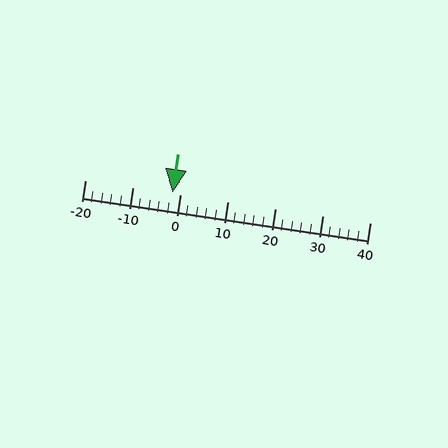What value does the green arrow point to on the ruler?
The green arrow points to approximately -2.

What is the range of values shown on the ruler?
The ruler shows values from -20 to 40.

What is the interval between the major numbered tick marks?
The major tick marks are spaced 10 units apart.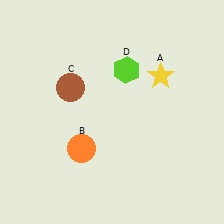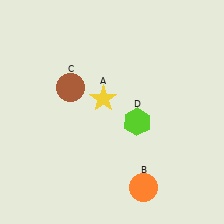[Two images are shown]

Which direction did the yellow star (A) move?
The yellow star (A) moved left.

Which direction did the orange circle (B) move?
The orange circle (B) moved right.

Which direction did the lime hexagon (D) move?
The lime hexagon (D) moved down.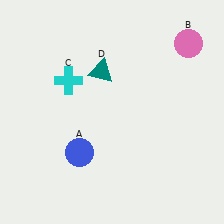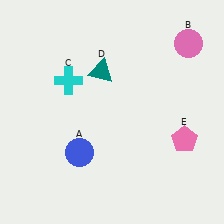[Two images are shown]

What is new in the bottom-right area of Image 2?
A pink pentagon (E) was added in the bottom-right area of Image 2.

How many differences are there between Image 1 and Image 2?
There is 1 difference between the two images.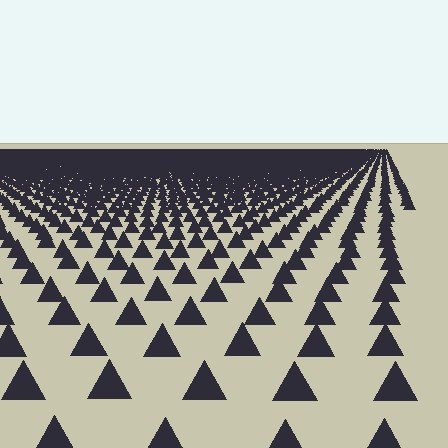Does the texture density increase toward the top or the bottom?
Density increases toward the top.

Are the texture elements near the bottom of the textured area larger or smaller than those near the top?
Larger. Near the bottom, elements are closer to the viewer and appear at a bigger on-screen size.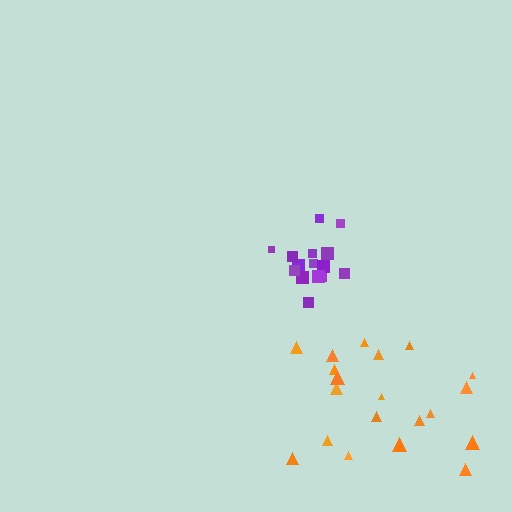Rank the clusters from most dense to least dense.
purple, orange.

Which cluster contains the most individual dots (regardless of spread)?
Orange (20).